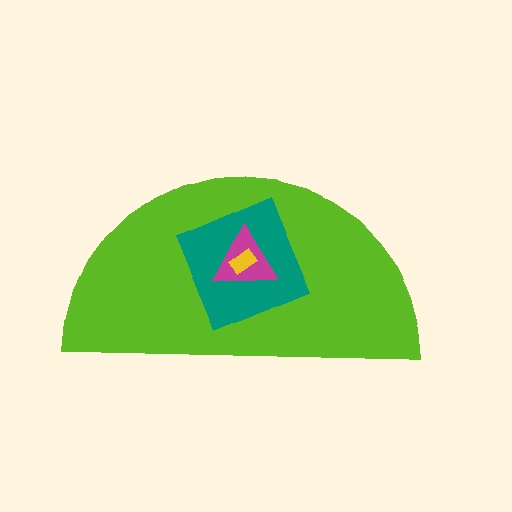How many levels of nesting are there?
4.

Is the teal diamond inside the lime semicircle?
Yes.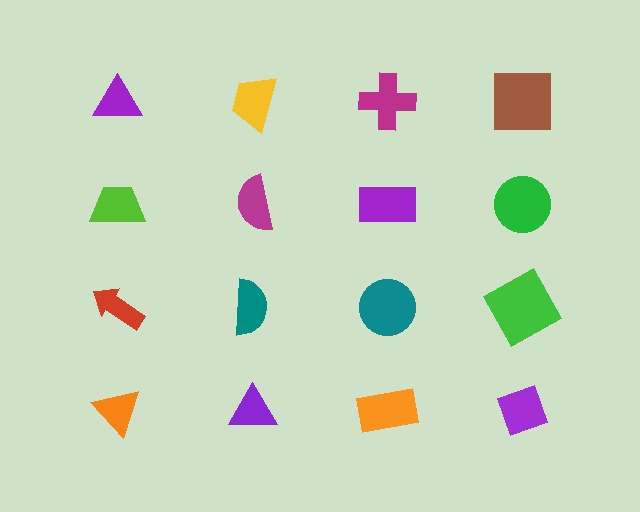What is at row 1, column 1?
A purple triangle.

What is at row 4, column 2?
A purple triangle.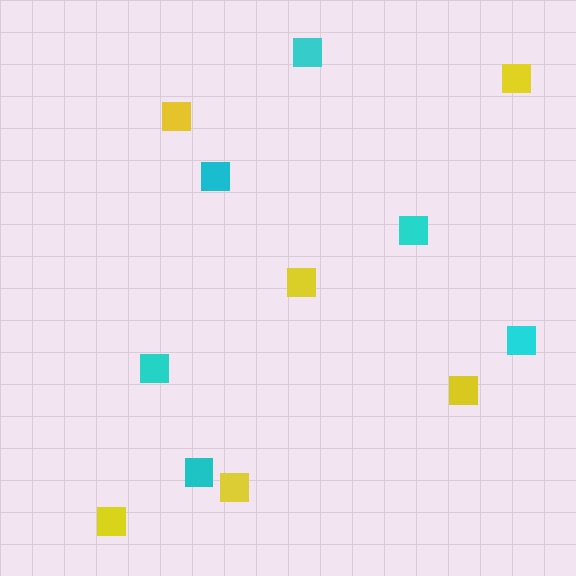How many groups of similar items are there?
There are 2 groups: one group of yellow squares (6) and one group of cyan squares (6).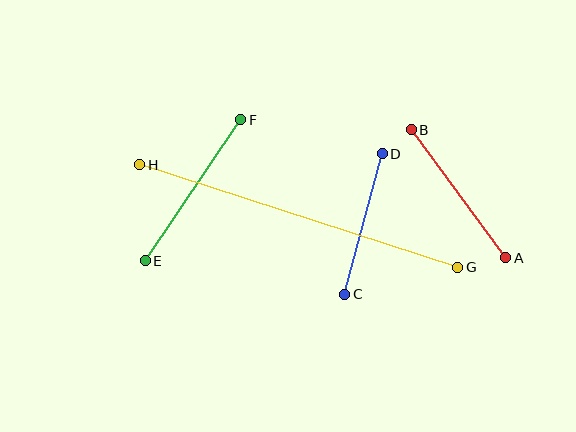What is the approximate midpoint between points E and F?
The midpoint is at approximately (193, 190) pixels.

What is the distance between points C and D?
The distance is approximately 145 pixels.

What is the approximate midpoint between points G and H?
The midpoint is at approximately (299, 216) pixels.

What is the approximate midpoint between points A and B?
The midpoint is at approximately (458, 194) pixels.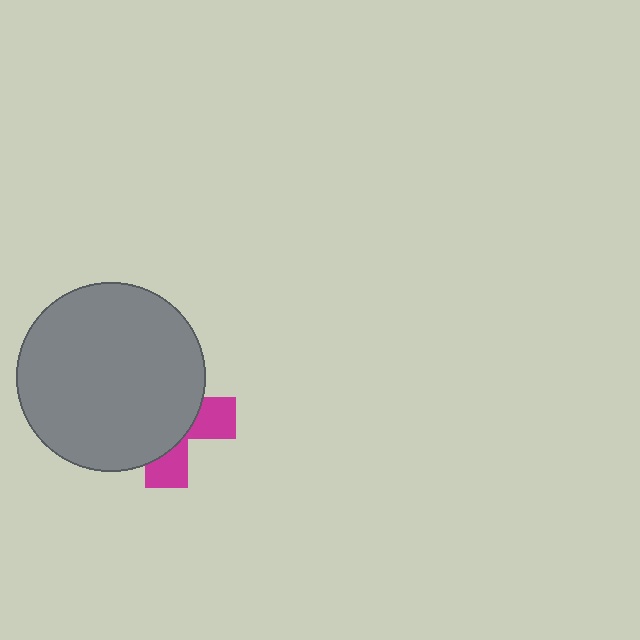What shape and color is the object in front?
The object in front is a gray circle.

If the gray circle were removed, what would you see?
You would see the complete magenta cross.